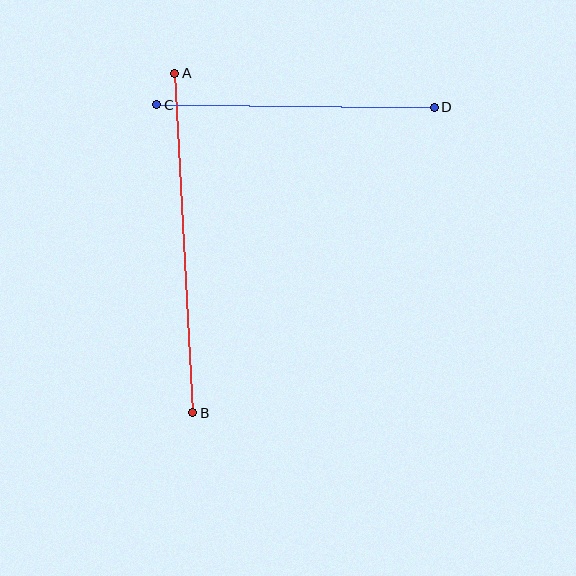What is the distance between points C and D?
The distance is approximately 278 pixels.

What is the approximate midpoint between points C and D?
The midpoint is at approximately (295, 106) pixels.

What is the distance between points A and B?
The distance is approximately 340 pixels.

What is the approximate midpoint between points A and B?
The midpoint is at approximately (184, 243) pixels.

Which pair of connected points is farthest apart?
Points A and B are farthest apart.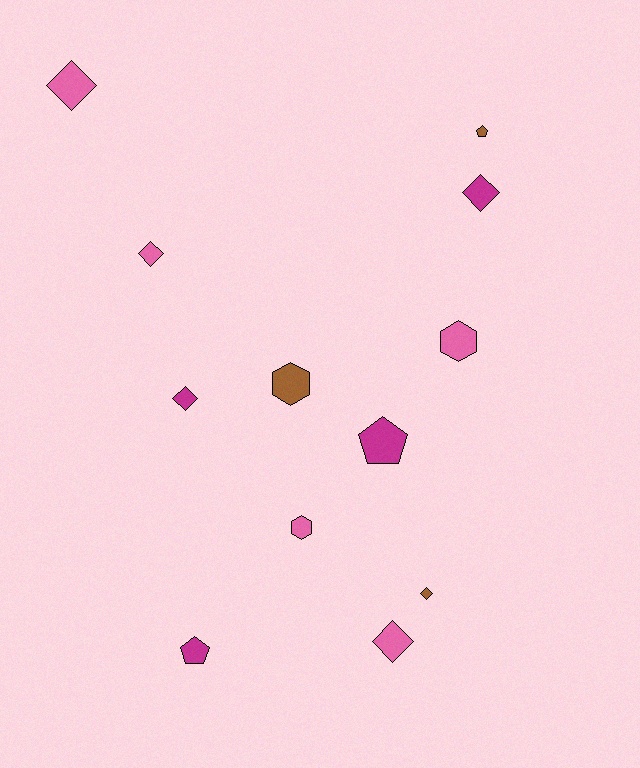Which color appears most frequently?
Pink, with 5 objects.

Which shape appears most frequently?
Diamond, with 6 objects.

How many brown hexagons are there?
There is 1 brown hexagon.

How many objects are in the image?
There are 12 objects.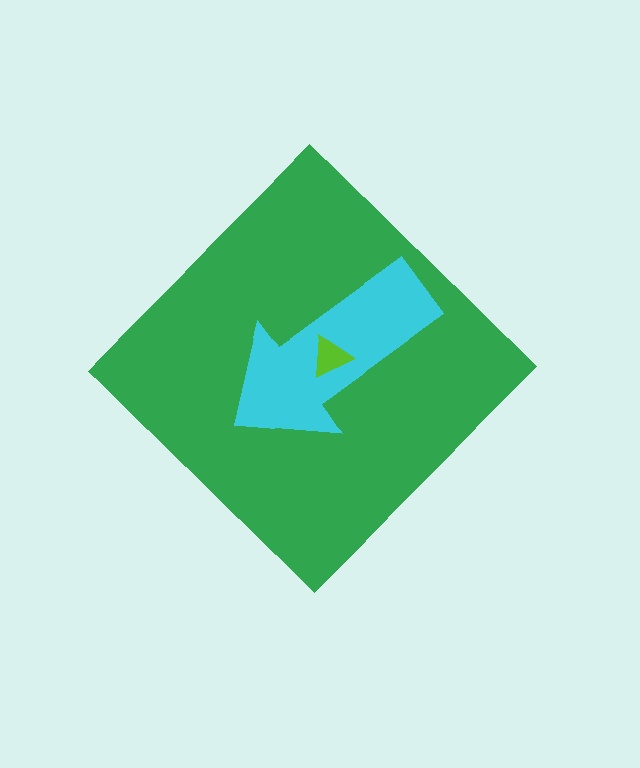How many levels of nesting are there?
3.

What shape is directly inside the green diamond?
The cyan arrow.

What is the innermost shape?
The lime triangle.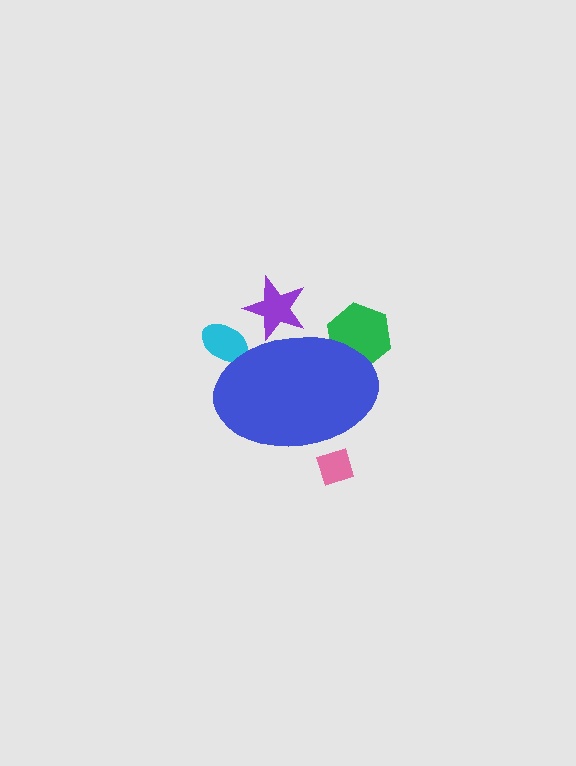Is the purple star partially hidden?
Yes, the purple star is partially hidden behind the blue ellipse.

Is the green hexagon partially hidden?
Yes, the green hexagon is partially hidden behind the blue ellipse.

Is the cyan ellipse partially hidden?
Yes, the cyan ellipse is partially hidden behind the blue ellipse.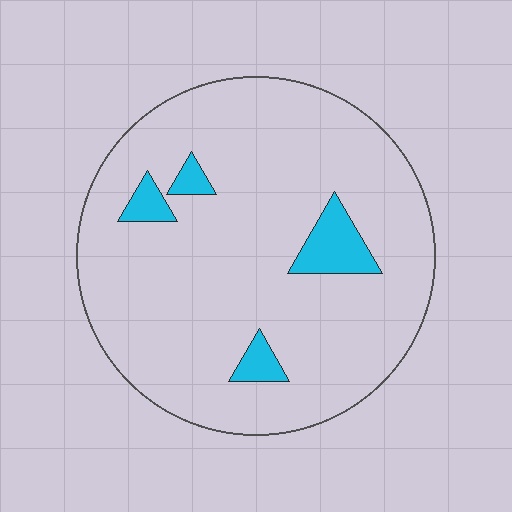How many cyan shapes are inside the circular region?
4.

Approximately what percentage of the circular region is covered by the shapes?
Approximately 10%.